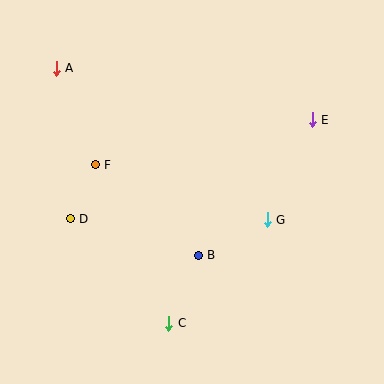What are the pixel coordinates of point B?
Point B is at (198, 255).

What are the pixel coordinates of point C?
Point C is at (169, 324).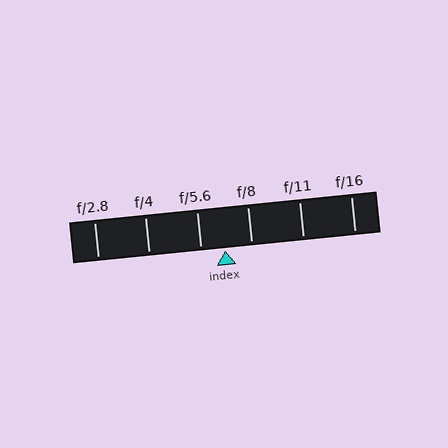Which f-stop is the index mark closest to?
The index mark is closest to f/5.6.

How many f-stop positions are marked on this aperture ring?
There are 6 f-stop positions marked.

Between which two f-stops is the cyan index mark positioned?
The index mark is between f/5.6 and f/8.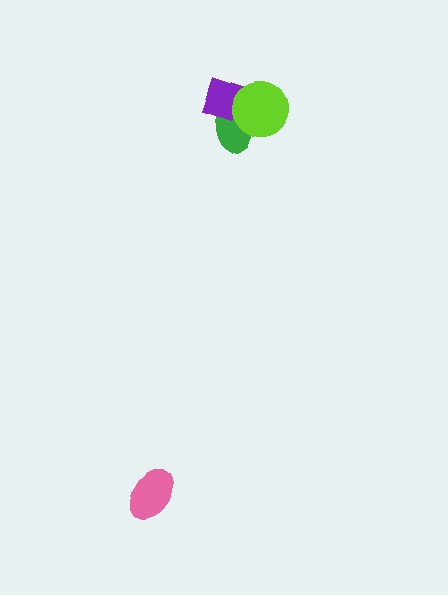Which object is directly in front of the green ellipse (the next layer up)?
The purple diamond is directly in front of the green ellipse.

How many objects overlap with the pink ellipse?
0 objects overlap with the pink ellipse.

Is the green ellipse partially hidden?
Yes, it is partially covered by another shape.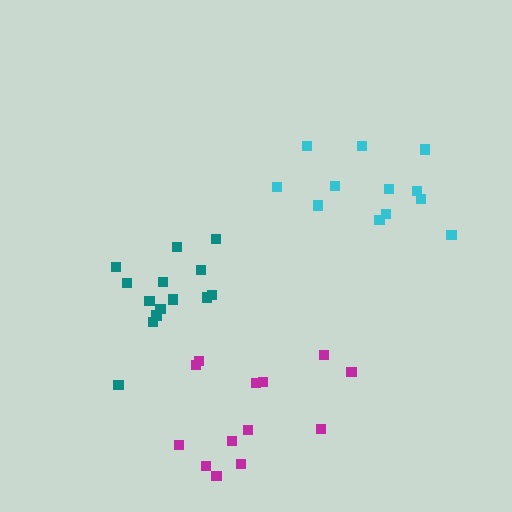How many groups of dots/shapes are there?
There are 3 groups.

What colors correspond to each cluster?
The clusters are colored: teal, cyan, magenta.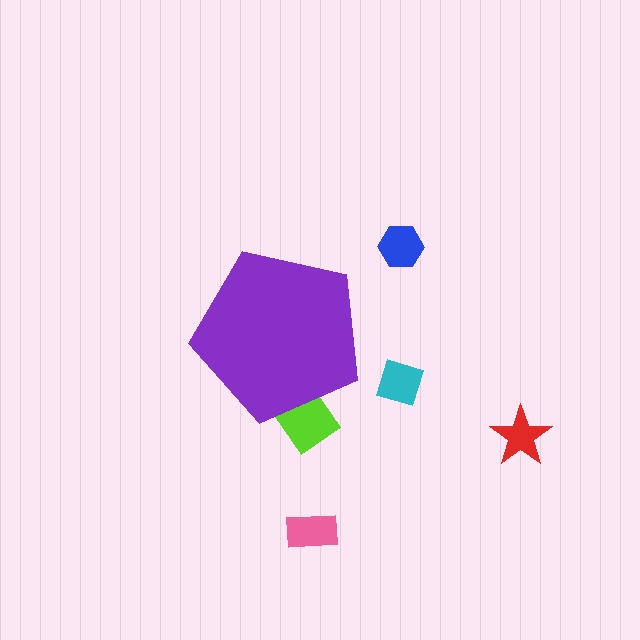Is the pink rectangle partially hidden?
No, the pink rectangle is fully visible.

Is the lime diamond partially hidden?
Yes, the lime diamond is partially hidden behind the purple pentagon.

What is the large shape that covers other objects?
A purple pentagon.